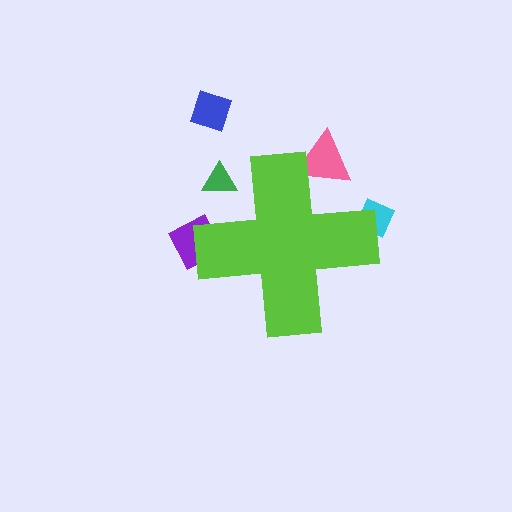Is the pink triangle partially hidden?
Yes, the pink triangle is partially hidden behind the lime cross.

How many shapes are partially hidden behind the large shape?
4 shapes are partially hidden.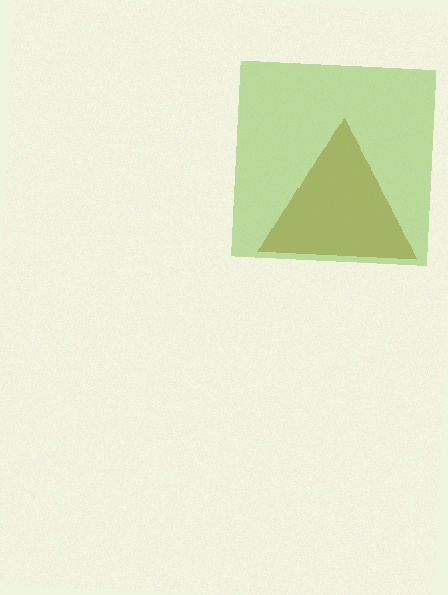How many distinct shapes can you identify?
There are 2 distinct shapes: a brown triangle, a lime square.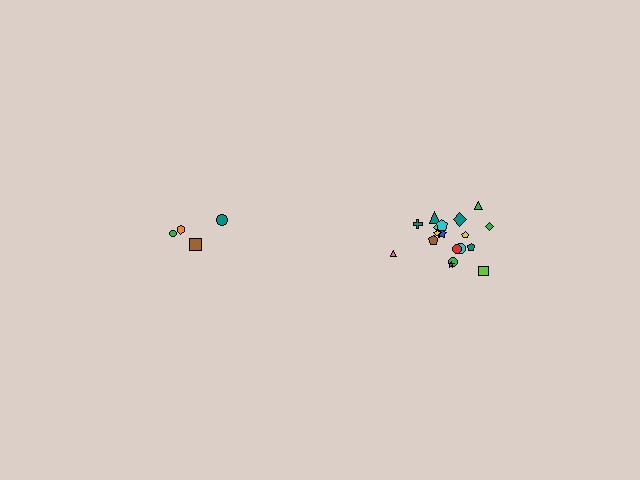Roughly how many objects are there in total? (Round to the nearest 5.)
Roughly 20 objects in total.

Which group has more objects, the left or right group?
The right group.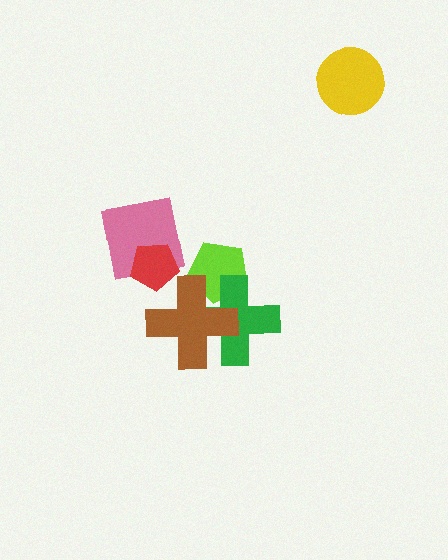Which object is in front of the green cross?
The brown cross is in front of the green cross.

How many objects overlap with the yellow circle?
0 objects overlap with the yellow circle.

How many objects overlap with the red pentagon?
1 object overlaps with the red pentagon.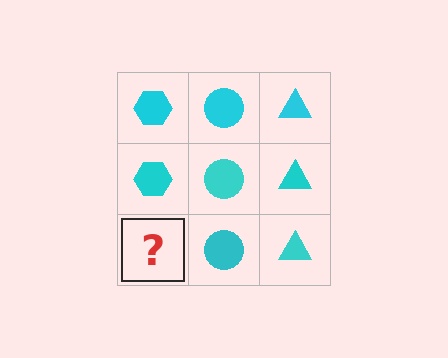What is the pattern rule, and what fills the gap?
The rule is that each column has a consistent shape. The gap should be filled with a cyan hexagon.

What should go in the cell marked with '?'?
The missing cell should contain a cyan hexagon.